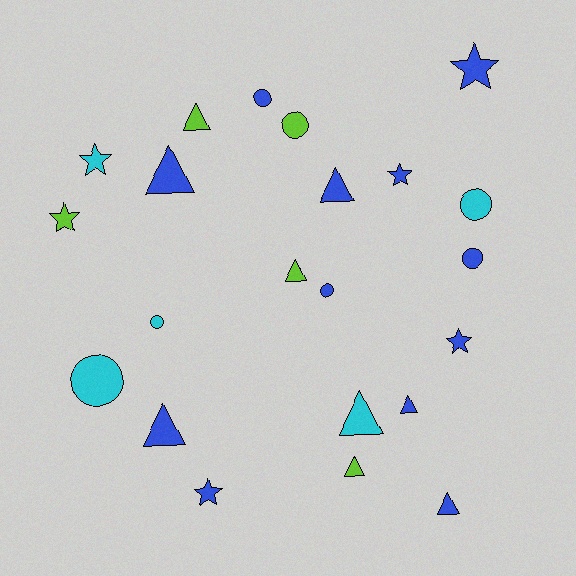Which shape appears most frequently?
Triangle, with 9 objects.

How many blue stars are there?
There are 4 blue stars.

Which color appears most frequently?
Blue, with 12 objects.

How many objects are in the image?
There are 22 objects.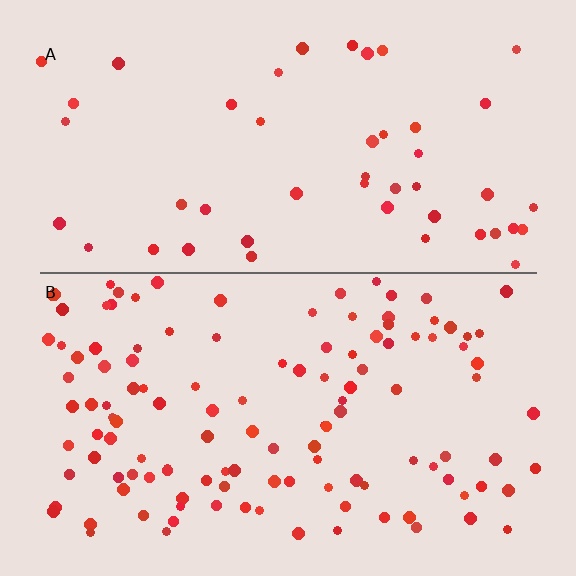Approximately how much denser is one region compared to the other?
Approximately 2.6× — region B over region A.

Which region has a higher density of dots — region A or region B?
B (the bottom).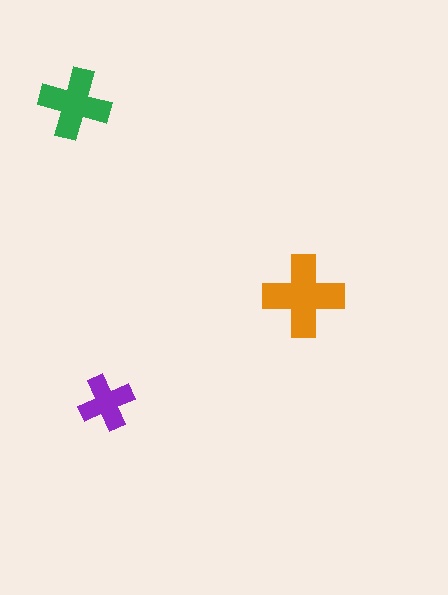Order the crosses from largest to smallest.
the orange one, the green one, the purple one.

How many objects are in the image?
There are 3 objects in the image.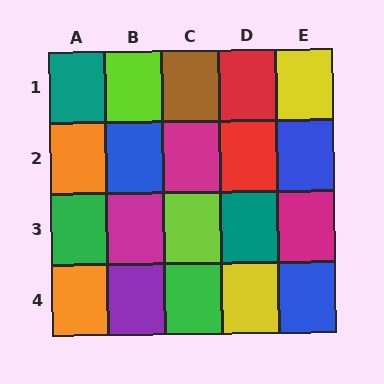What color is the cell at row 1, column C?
Brown.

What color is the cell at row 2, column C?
Magenta.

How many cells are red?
2 cells are red.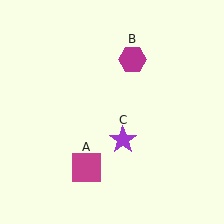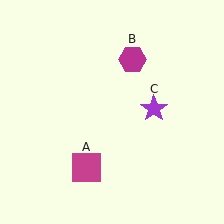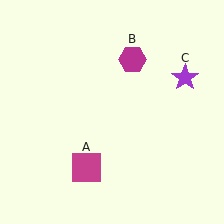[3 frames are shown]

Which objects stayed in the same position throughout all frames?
Magenta square (object A) and magenta hexagon (object B) remained stationary.